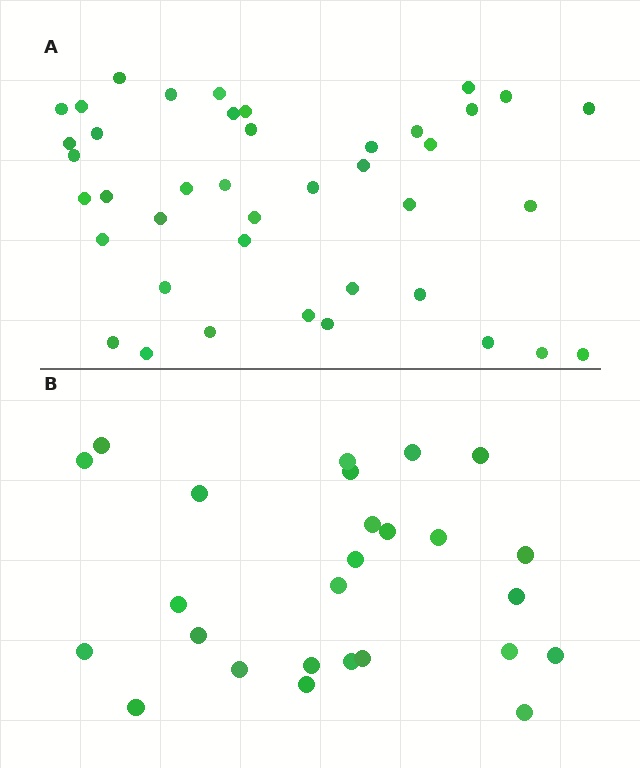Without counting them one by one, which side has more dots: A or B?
Region A (the top region) has more dots.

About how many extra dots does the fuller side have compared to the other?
Region A has approximately 15 more dots than region B.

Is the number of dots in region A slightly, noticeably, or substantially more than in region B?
Region A has substantially more. The ratio is roughly 1.6 to 1.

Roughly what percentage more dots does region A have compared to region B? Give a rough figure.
About 60% more.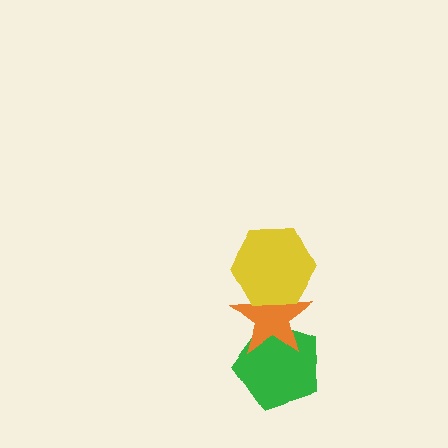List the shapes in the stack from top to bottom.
From top to bottom: the yellow hexagon, the orange star, the green pentagon.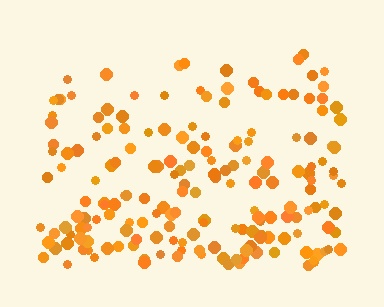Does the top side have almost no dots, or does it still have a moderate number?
Still a moderate number, just noticeably fewer than the bottom.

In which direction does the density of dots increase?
From top to bottom, with the bottom side densest.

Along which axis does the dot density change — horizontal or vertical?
Vertical.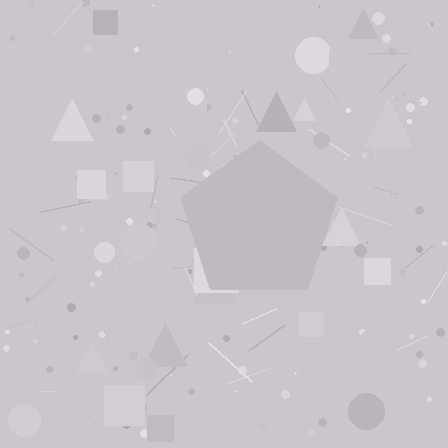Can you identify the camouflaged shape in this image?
The camouflaged shape is a pentagon.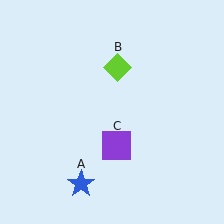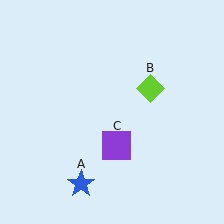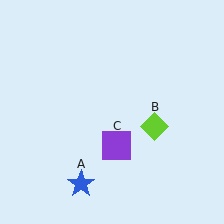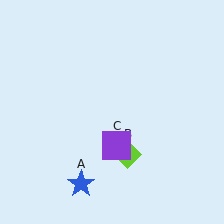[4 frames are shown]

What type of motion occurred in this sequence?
The lime diamond (object B) rotated clockwise around the center of the scene.